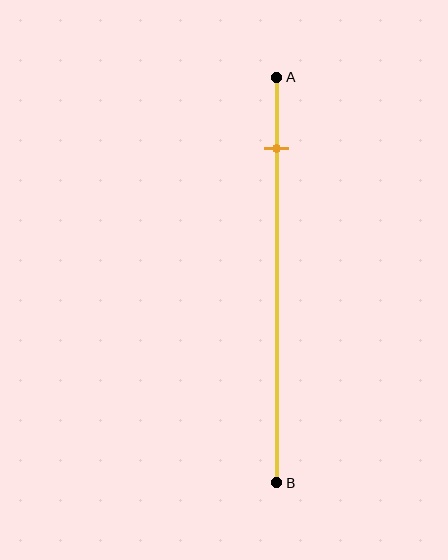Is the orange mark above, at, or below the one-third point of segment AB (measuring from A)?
The orange mark is above the one-third point of segment AB.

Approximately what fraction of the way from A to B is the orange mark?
The orange mark is approximately 20% of the way from A to B.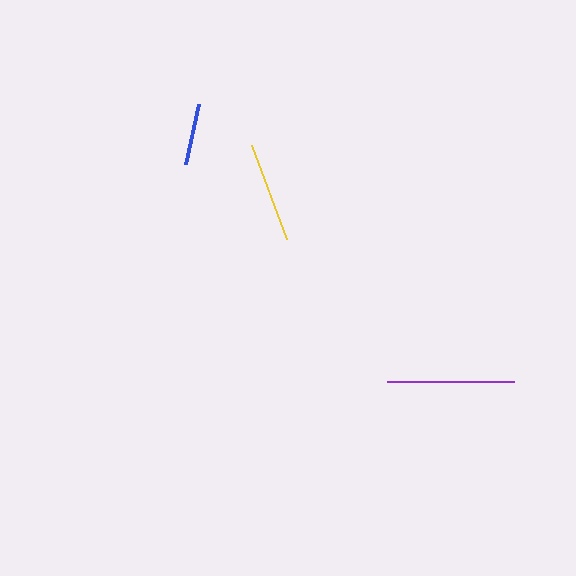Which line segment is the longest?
The purple line is the longest at approximately 127 pixels.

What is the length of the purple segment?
The purple segment is approximately 127 pixels long.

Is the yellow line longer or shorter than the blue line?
The yellow line is longer than the blue line.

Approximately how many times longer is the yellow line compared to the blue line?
The yellow line is approximately 1.6 times the length of the blue line.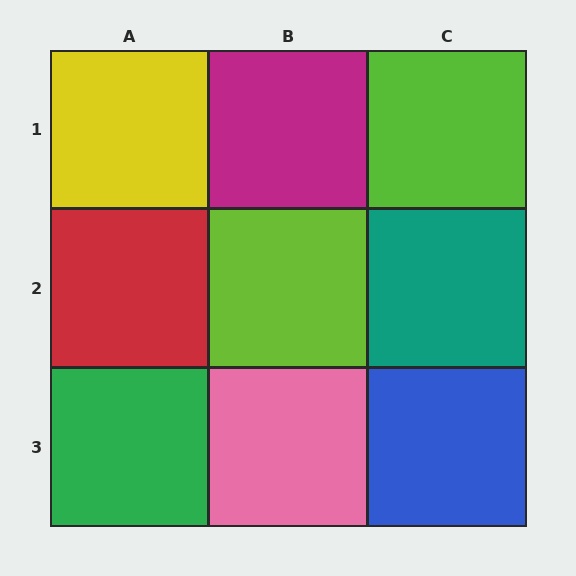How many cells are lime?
2 cells are lime.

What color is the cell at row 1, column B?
Magenta.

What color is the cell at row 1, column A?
Yellow.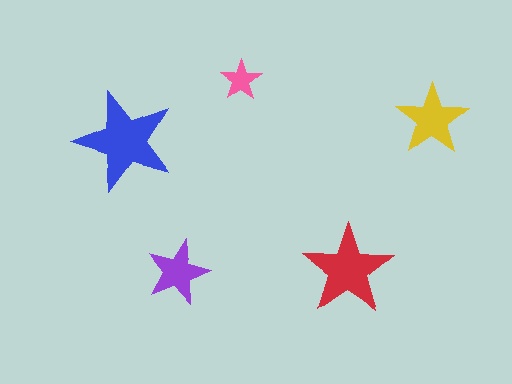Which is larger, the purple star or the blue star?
The blue one.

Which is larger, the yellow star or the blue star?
The blue one.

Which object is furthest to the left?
The blue star is leftmost.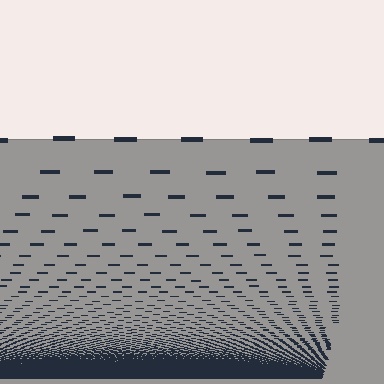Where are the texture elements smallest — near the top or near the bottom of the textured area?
Near the bottom.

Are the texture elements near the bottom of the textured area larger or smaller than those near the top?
Smaller. The gradient is inverted — elements near the bottom are smaller and denser.